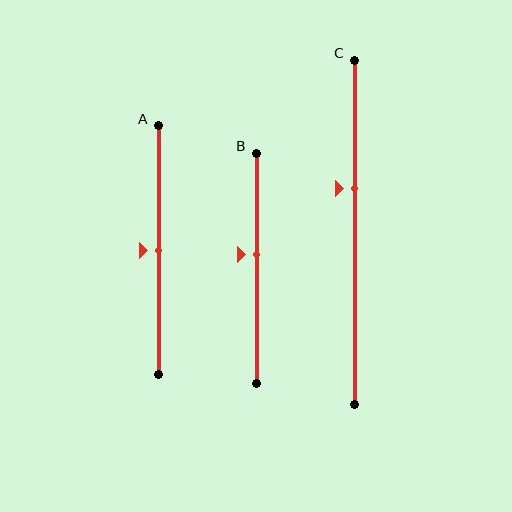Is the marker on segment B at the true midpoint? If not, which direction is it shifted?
No, the marker on segment B is shifted upward by about 6% of the segment length.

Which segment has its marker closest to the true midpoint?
Segment A has its marker closest to the true midpoint.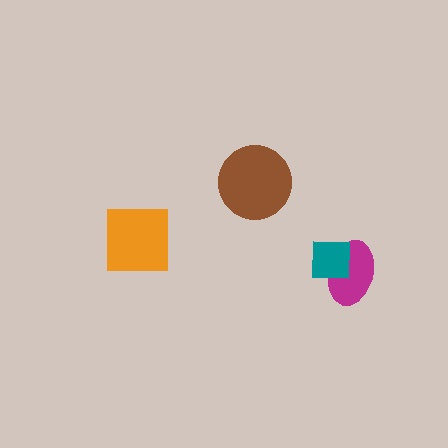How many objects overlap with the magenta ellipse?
1 object overlaps with the magenta ellipse.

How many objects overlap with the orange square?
0 objects overlap with the orange square.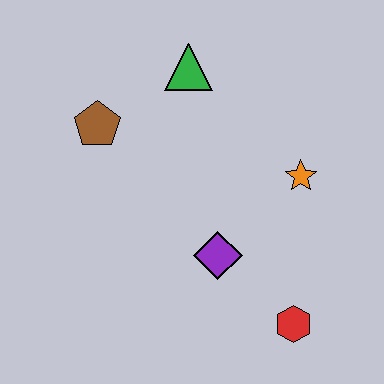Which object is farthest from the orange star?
The brown pentagon is farthest from the orange star.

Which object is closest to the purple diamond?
The red hexagon is closest to the purple diamond.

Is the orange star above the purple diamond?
Yes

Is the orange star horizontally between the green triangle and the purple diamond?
No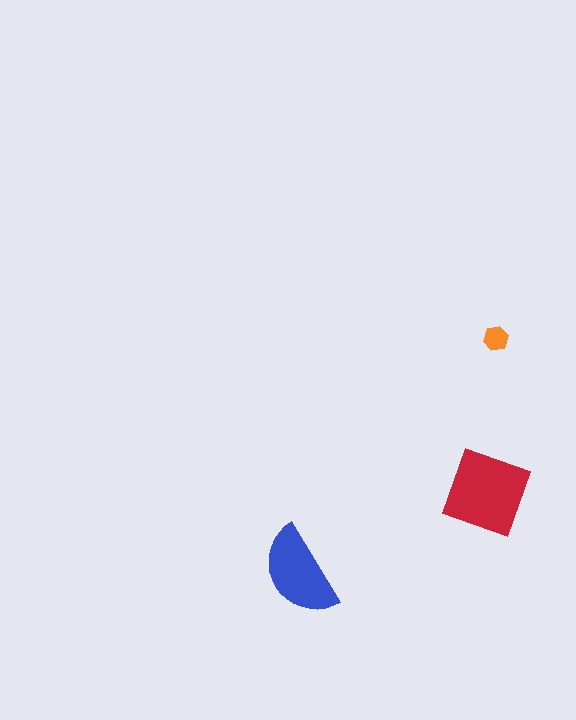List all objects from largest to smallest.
The red diamond, the blue semicircle, the orange hexagon.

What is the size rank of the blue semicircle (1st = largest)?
2nd.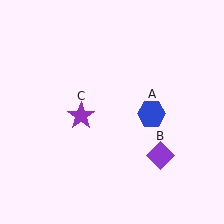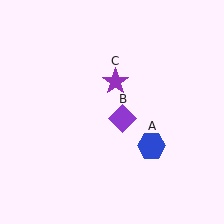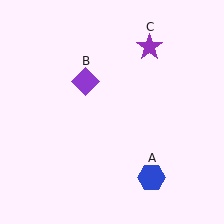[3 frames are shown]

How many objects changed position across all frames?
3 objects changed position: blue hexagon (object A), purple diamond (object B), purple star (object C).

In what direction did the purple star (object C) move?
The purple star (object C) moved up and to the right.